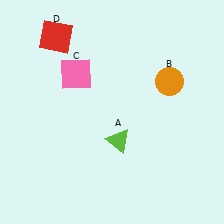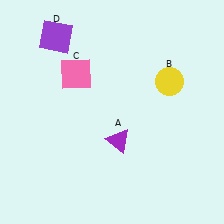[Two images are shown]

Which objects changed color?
A changed from lime to purple. B changed from orange to yellow. D changed from red to purple.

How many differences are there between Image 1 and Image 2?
There are 3 differences between the two images.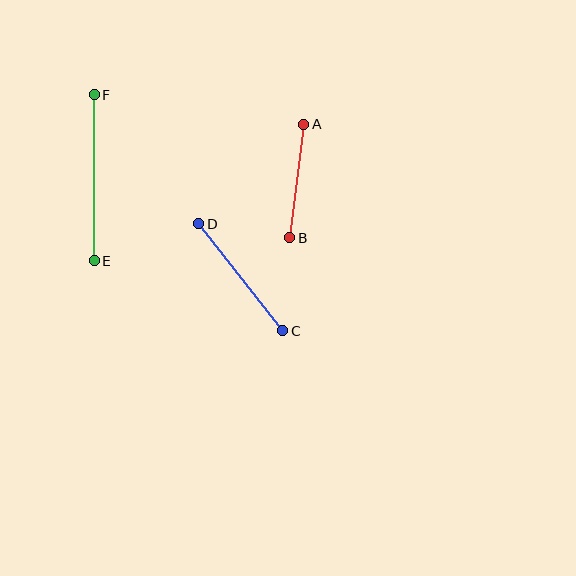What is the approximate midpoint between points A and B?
The midpoint is at approximately (297, 181) pixels.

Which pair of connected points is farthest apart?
Points E and F are farthest apart.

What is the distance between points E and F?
The distance is approximately 166 pixels.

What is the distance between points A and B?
The distance is approximately 114 pixels.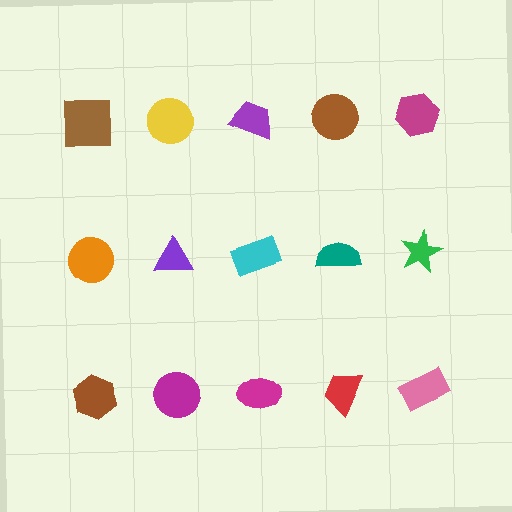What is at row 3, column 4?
A red trapezoid.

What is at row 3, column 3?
A magenta ellipse.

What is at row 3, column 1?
A brown hexagon.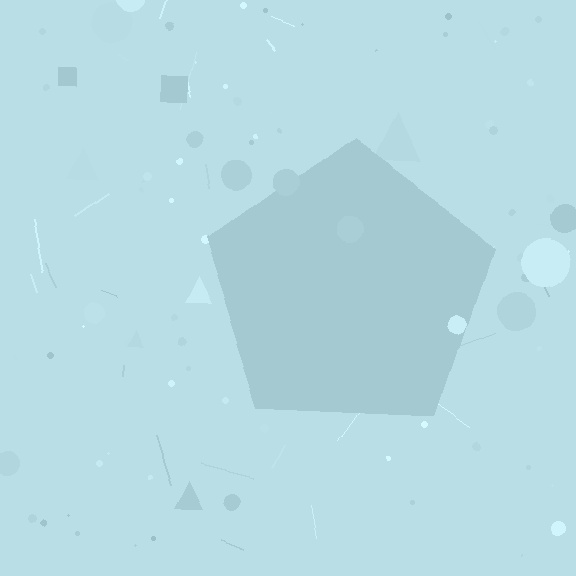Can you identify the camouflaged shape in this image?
The camouflaged shape is a pentagon.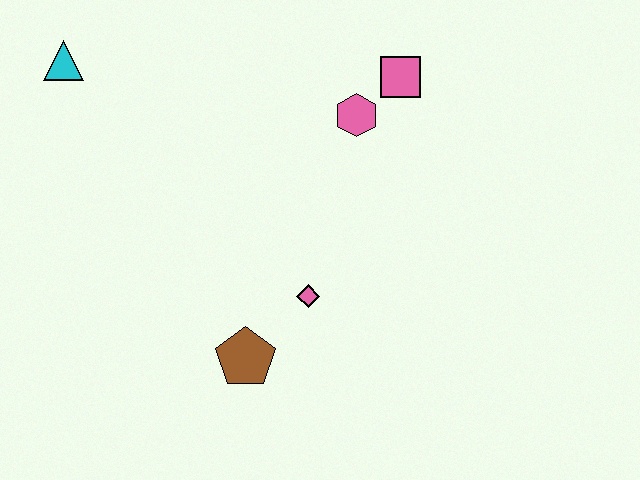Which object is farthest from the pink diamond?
The cyan triangle is farthest from the pink diamond.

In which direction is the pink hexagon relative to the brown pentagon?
The pink hexagon is above the brown pentagon.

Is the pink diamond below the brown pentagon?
No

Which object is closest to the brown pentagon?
The pink diamond is closest to the brown pentagon.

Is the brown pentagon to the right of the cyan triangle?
Yes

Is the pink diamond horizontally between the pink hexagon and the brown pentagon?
Yes